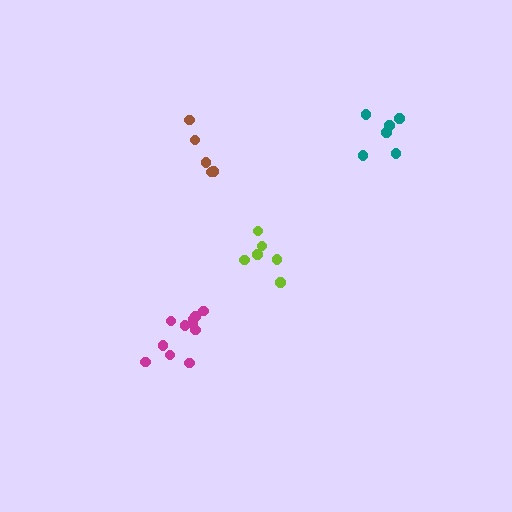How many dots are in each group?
Group 1: 11 dots, Group 2: 6 dots, Group 3: 6 dots, Group 4: 5 dots (28 total).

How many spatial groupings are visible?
There are 4 spatial groupings.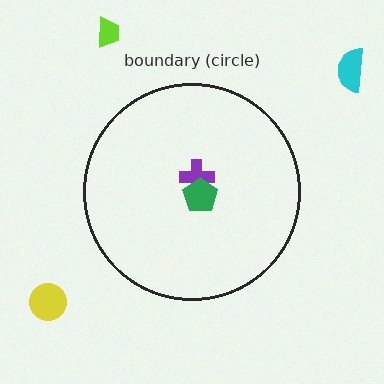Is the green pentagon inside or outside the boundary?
Inside.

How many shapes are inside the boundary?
2 inside, 3 outside.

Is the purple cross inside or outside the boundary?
Inside.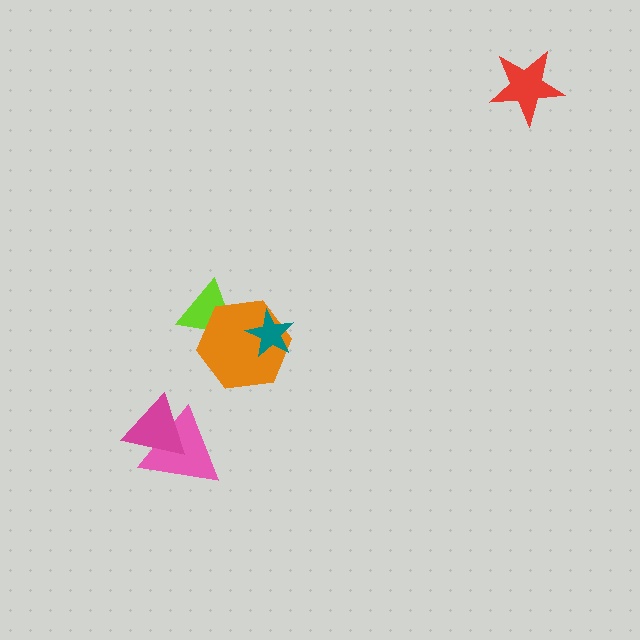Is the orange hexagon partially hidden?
Yes, it is partially covered by another shape.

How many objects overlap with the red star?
0 objects overlap with the red star.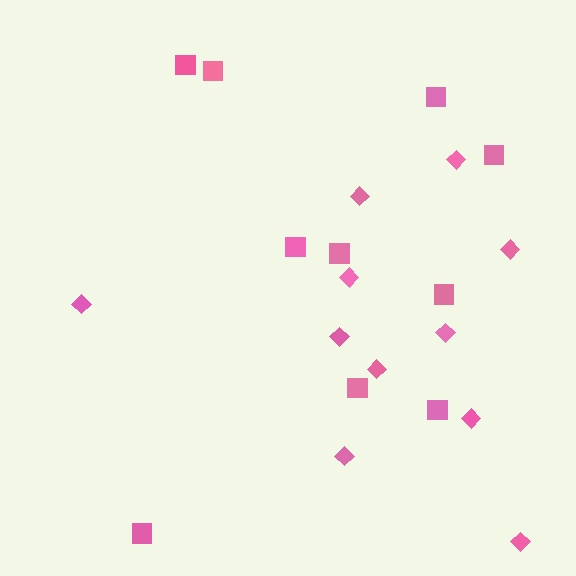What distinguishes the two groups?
There are 2 groups: one group of diamonds (11) and one group of squares (10).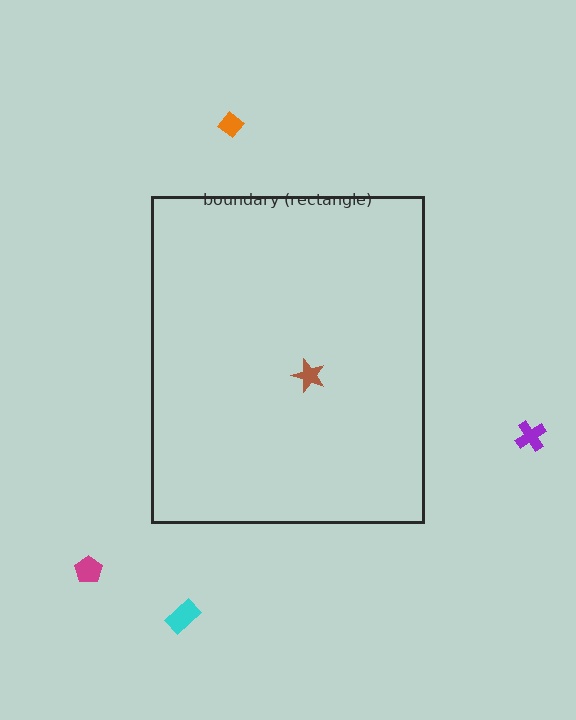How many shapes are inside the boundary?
1 inside, 4 outside.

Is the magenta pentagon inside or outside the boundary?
Outside.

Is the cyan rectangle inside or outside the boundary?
Outside.